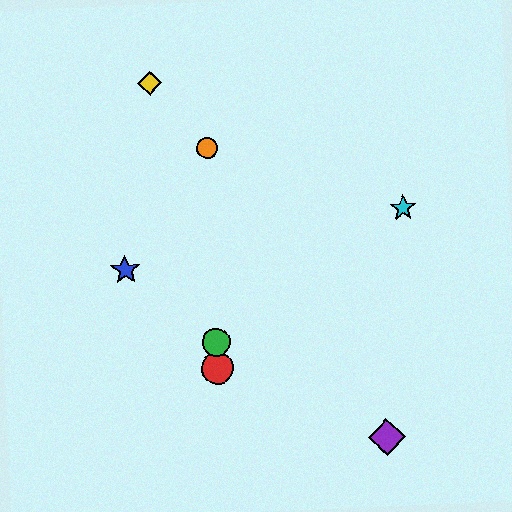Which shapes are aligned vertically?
The red circle, the green circle, the orange circle are aligned vertically.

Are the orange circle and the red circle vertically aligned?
Yes, both are at x≈207.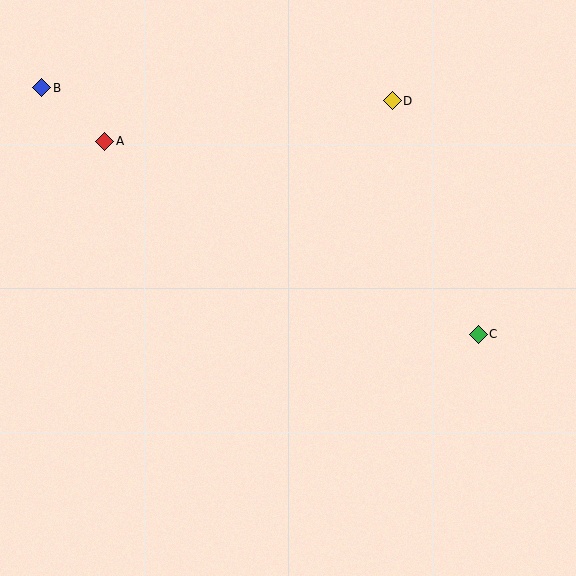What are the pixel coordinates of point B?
Point B is at (42, 88).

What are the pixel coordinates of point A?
Point A is at (105, 141).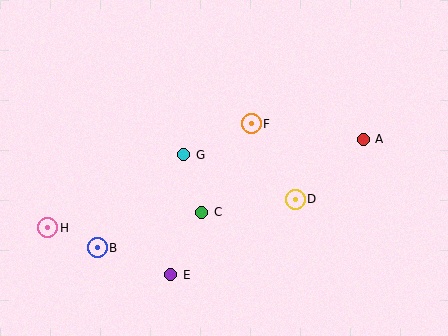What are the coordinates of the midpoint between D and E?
The midpoint between D and E is at (233, 237).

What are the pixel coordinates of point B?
Point B is at (97, 248).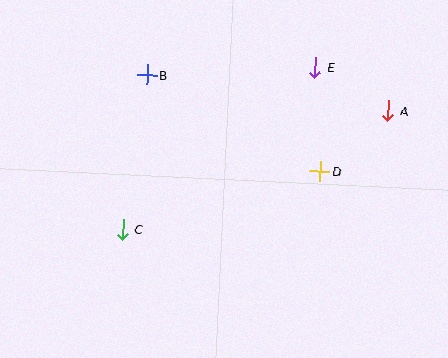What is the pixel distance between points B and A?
The distance between B and A is 244 pixels.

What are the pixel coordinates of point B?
Point B is at (147, 75).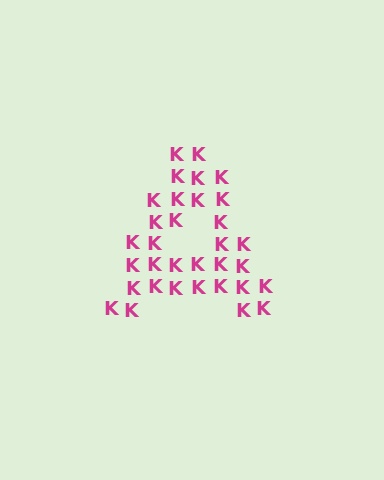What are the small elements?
The small elements are letter K's.